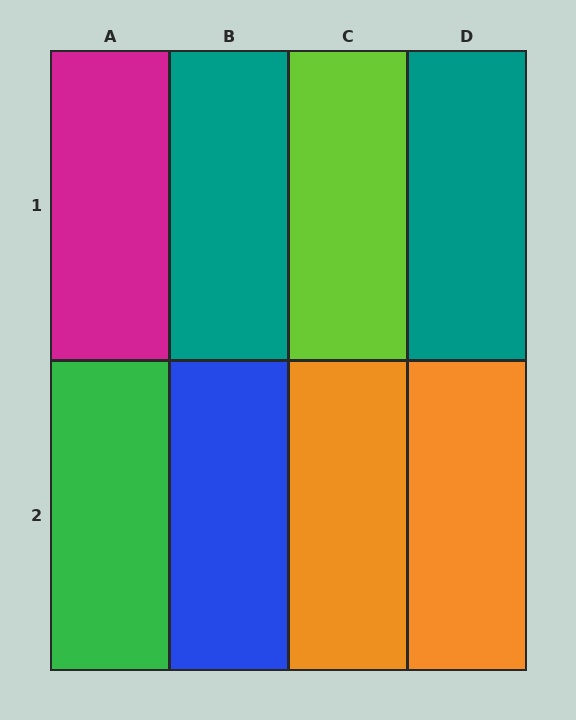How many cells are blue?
1 cell is blue.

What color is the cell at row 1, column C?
Lime.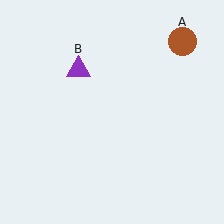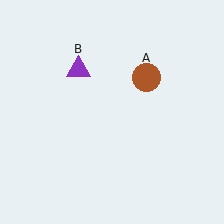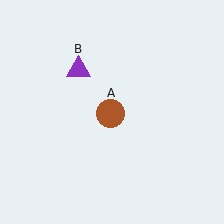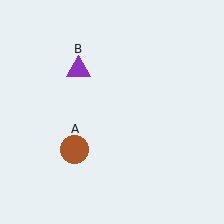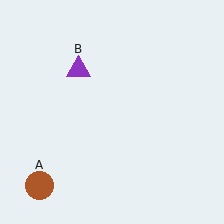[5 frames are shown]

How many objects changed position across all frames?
1 object changed position: brown circle (object A).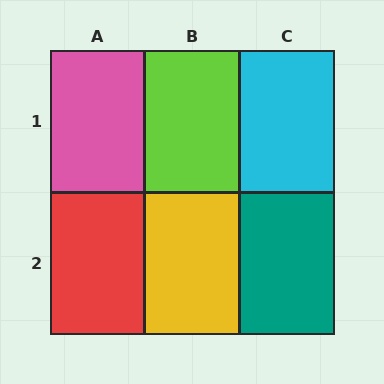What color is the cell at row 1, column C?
Cyan.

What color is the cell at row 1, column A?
Pink.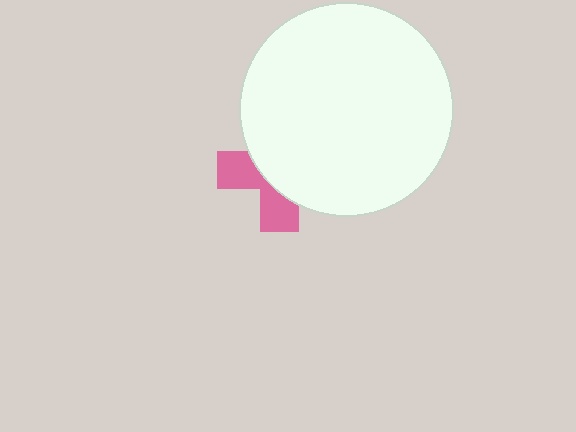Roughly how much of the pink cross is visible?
A small part of it is visible (roughly 37%).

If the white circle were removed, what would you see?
You would see the complete pink cross.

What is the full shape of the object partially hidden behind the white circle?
The partially hidden object is a pink cross.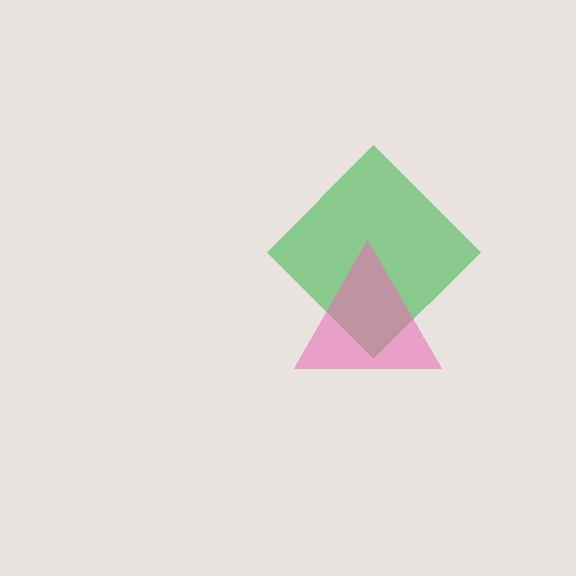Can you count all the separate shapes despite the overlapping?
Yes, there are 2 separate shapes.